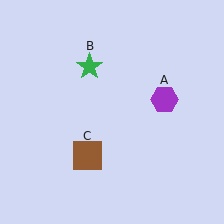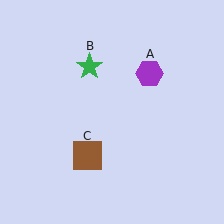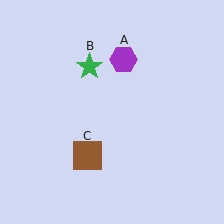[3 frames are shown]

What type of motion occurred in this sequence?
The purple hexagon (object A) rotated counterclockwise around the center of the scene.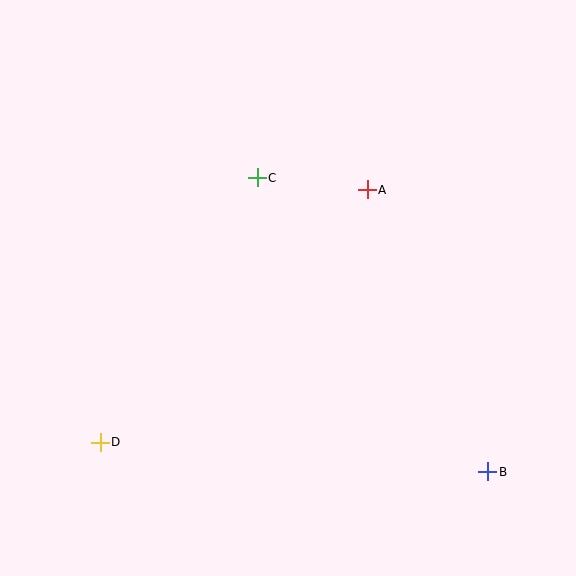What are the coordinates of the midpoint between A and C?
The midpoint between A and C is at (312, 184).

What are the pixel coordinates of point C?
Point C is at (257, 178).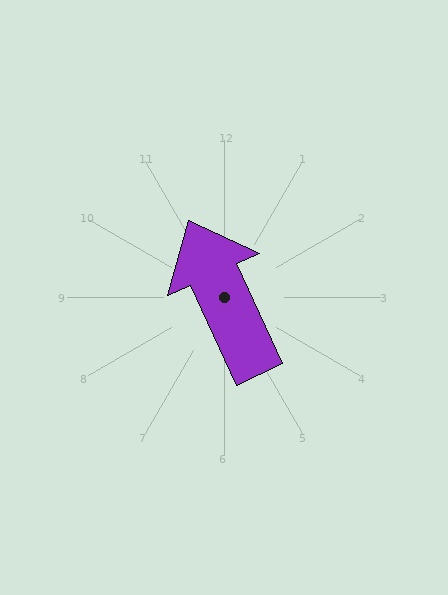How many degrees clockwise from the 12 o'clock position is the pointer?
Approximately 335 degrees.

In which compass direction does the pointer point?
Northwest.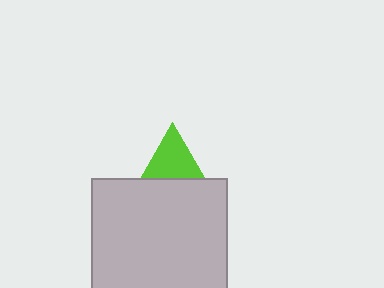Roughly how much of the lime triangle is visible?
About half of it is visible (roughly 47%).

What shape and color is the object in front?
The object in front is a light gray square.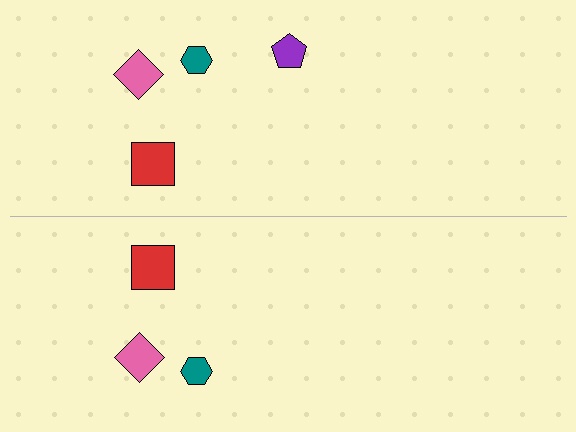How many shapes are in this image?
There are 7 shapes in this image.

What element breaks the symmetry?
A purple pentagon is missing from the bottom side.